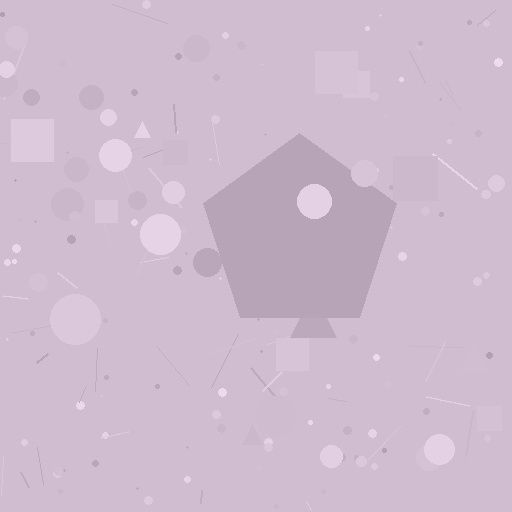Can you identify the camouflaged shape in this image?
The camouflaged shape is a pentagon.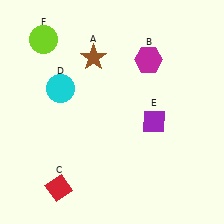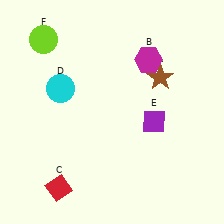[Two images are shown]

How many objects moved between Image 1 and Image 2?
1 object moved between the two images.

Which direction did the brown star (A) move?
The brown star (A) moved right.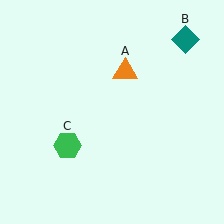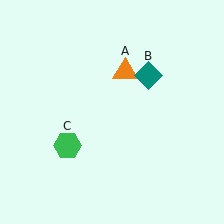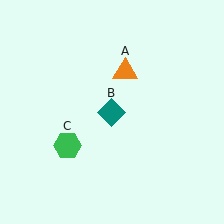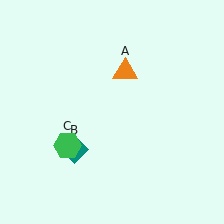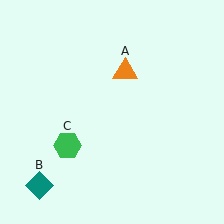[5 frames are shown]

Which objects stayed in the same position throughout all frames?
Orange triangle (object A) and green hexagon (object C) remained stationary.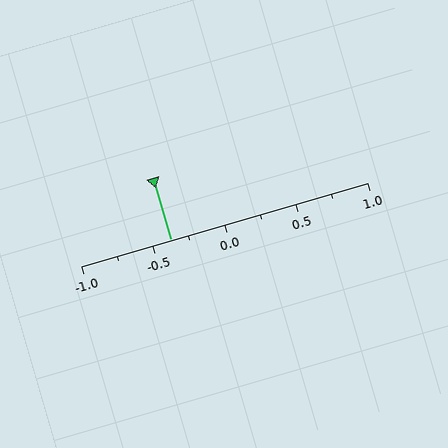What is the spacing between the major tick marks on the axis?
The major ticks are spaced 0.5 apart.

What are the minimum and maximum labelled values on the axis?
The axis runs from -1.0 to 1.0.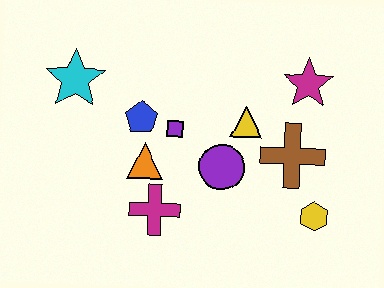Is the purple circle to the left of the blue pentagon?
No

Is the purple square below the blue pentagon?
Yes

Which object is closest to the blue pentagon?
The purple square is closest to the blue pentagon.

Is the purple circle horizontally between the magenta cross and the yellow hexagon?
Yes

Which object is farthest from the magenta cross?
The magenta star is farthest from the magenta cross.